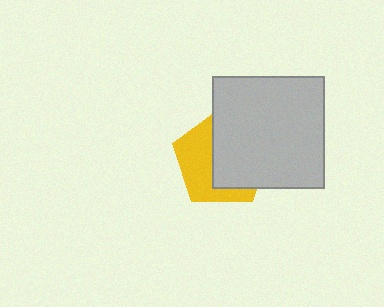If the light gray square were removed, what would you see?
You would see the complete yellow pentagon.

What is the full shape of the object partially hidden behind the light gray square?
The partially hidden object is a yellow pentagon.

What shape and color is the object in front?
The object in front is a light gray square.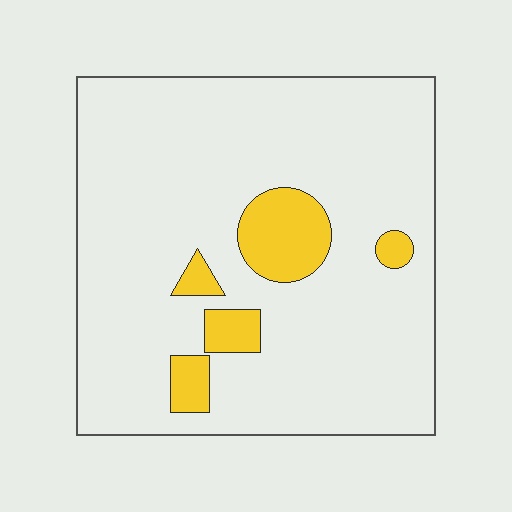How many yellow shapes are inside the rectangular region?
5.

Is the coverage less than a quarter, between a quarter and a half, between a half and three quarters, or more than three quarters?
Less than a quarter.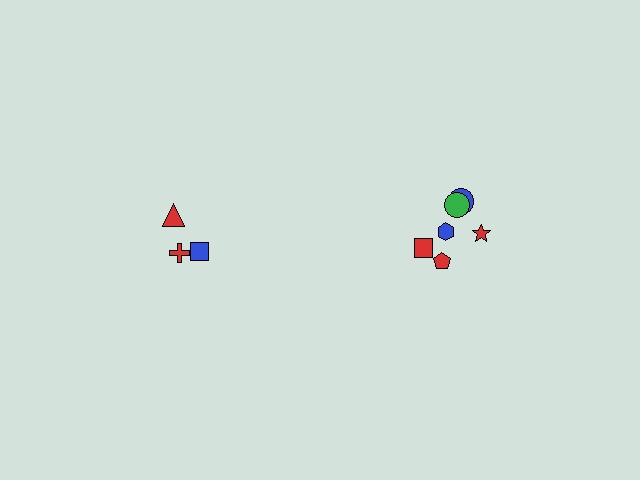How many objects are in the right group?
There are 6 objects.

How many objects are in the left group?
There are 3 objects.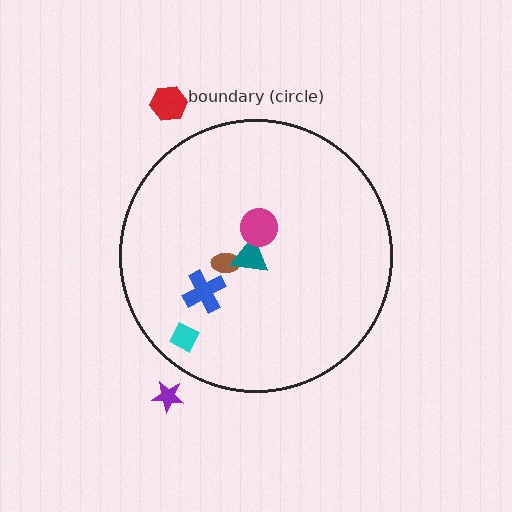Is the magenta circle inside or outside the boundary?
Inside.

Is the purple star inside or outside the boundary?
Outside.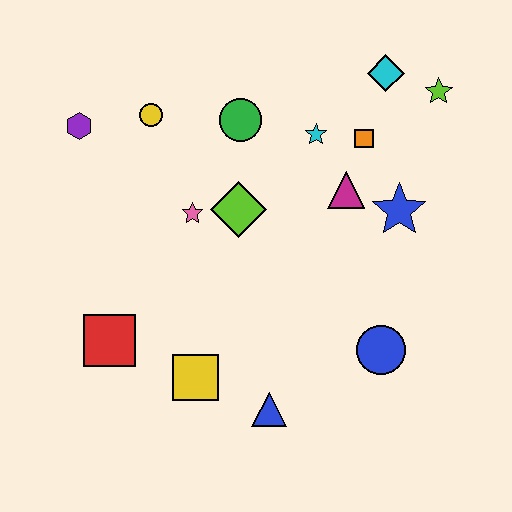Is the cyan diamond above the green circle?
Yes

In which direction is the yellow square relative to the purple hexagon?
The yellow square is below the purple hexagon.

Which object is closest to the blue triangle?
The yellow square is closest to the blue triangle.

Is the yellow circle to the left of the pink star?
Yes